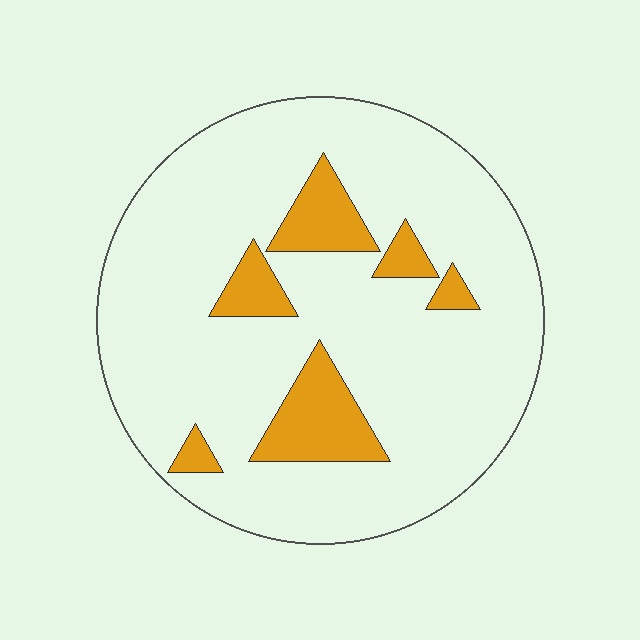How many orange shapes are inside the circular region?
6.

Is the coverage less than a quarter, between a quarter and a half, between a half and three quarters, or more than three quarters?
Less than a quarter.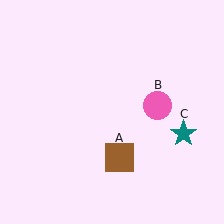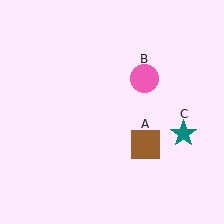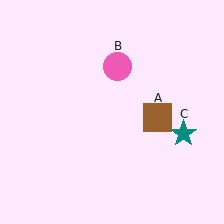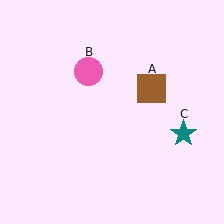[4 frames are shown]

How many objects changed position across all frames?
2 objects changed position: brown square (object A), pink circle (object B).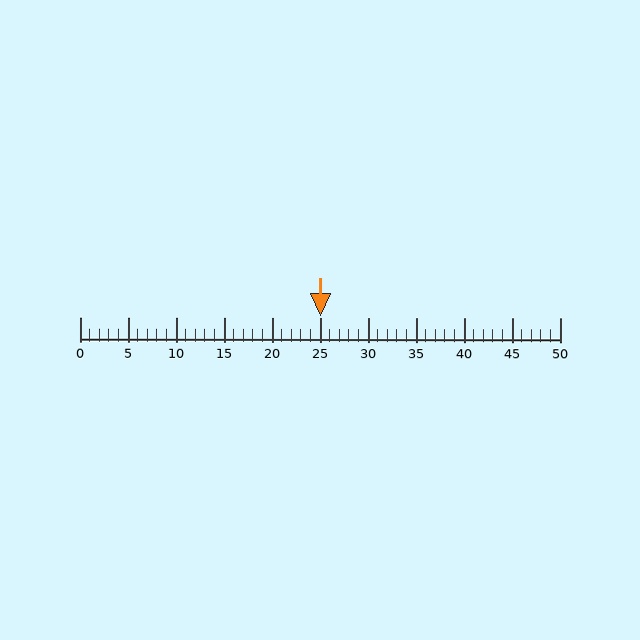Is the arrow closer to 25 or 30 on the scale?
The arrow is closer to 25.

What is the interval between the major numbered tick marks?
The major tick marks are spaced 5 units apart.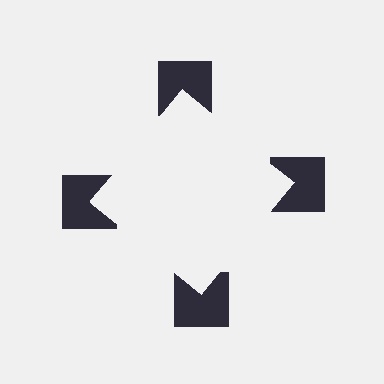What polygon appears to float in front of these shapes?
An illusory square — its edges are inferred from the aligned wedge cuts in the notched squares, not physically drawn.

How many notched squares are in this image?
There are 4 — one at each vertex of the illusory square.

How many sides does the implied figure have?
4 sides.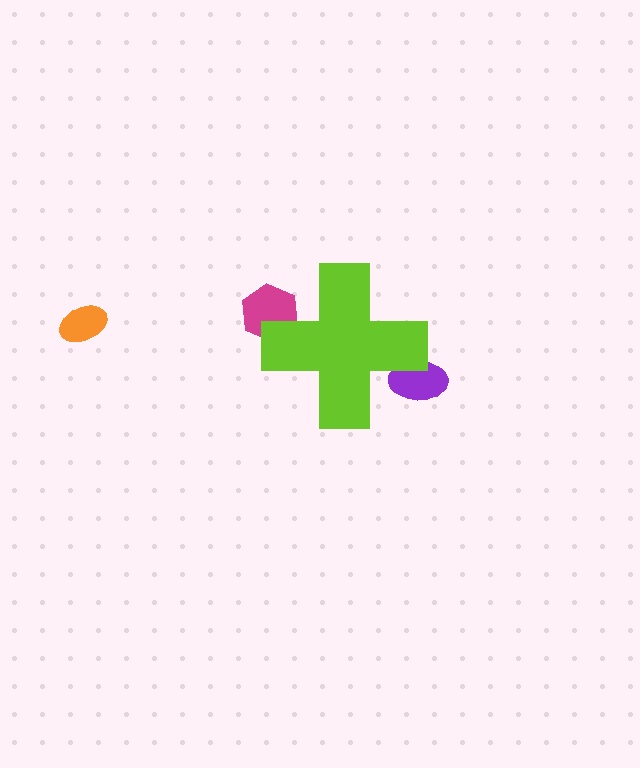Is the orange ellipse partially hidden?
No, the orange ellipse is fully visible.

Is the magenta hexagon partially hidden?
Yes, the magenta hexagon is partially hidden behind the lime cross.